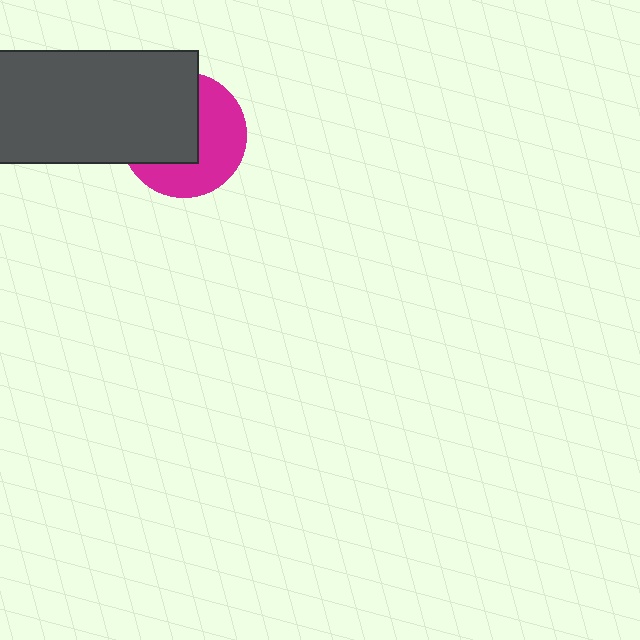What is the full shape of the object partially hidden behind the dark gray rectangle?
The partially hidden object is a magenta circle.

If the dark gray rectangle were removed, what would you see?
You would see the complete magenta circle.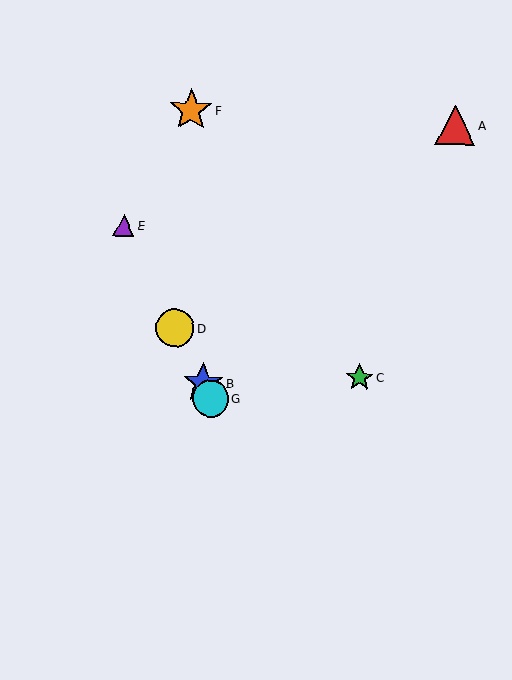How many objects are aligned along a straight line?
4 objects (B, D, E, G) are aligned along a straight line.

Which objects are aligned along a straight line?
Objects B, D, E, G are aligned along a straight line.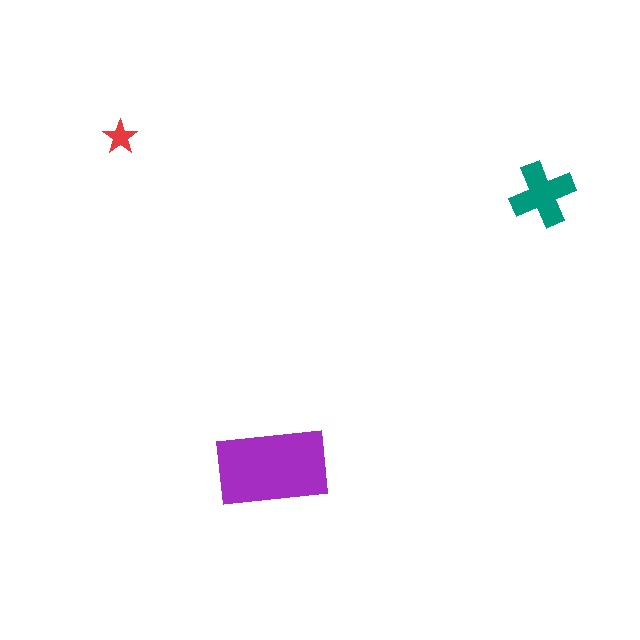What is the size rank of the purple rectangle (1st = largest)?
1st.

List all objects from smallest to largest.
The red star, the teal cross, the purple rectangle.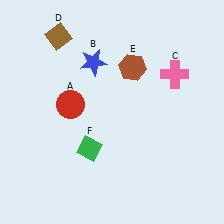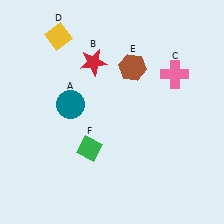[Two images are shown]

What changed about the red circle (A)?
In Image 1, A is red. In Image 2, it changed to teal.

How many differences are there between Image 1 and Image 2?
There are 3 differences between the two images.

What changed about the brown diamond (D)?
In Image 1, D is brown. In Image 2, it changed to yellow.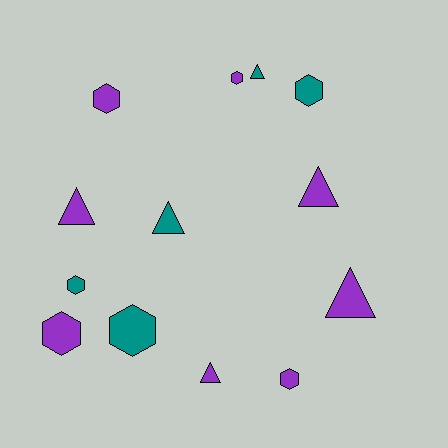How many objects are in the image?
There are 13 objects.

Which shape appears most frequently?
Hexagon, with 7 objects.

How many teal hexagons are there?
There are 3 teal hexagons.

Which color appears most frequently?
Purple, with 8 objects.